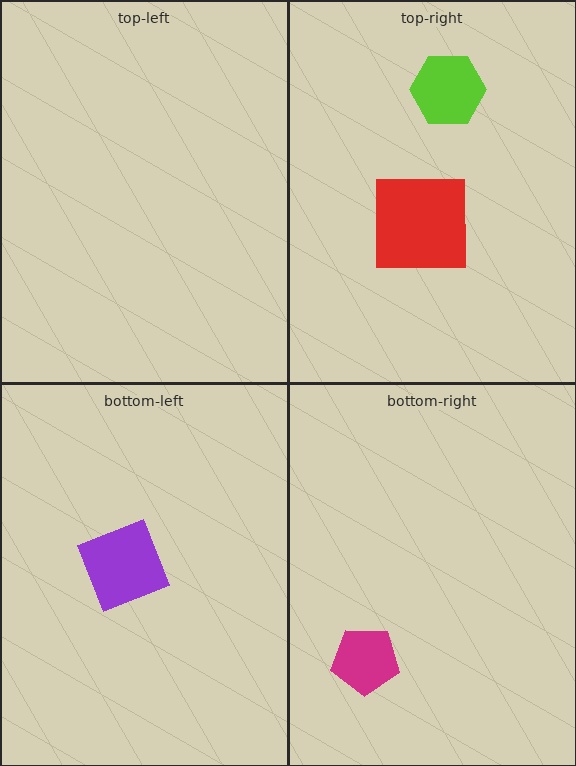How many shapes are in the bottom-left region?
1.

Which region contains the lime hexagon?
The top-right region.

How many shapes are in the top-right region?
2.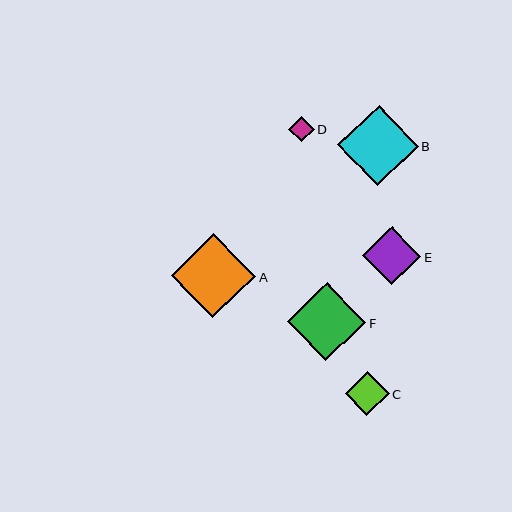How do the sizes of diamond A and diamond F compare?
Diamond A and diamond F are approximately the same size.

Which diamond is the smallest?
Diamond D is the smallest with a size of approximately 25 pixels.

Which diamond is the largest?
Diamond A is the largest with a size of approximately 84 pixels.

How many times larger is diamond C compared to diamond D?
Diamond C is approximately 1.7 times the size of diamond D.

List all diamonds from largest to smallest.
From largest to smallest: A, B, F, E, C, D.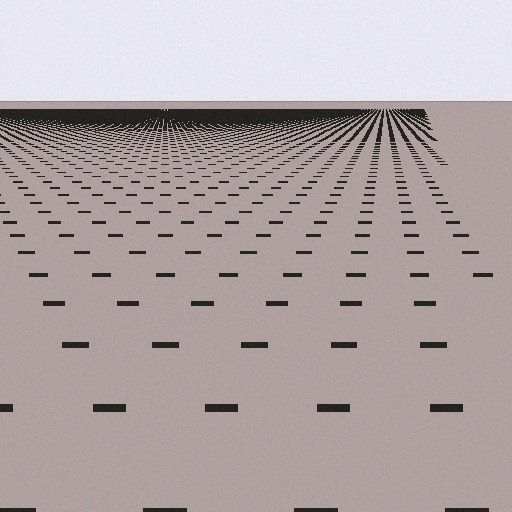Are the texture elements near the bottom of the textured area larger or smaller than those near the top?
Larger. Near the bottom, elements are closer to the viewer and appear at a bigger on-screen size.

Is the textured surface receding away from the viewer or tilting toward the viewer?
The surface is receding away from the viewer. Texture elements get smaller and denser toward the top.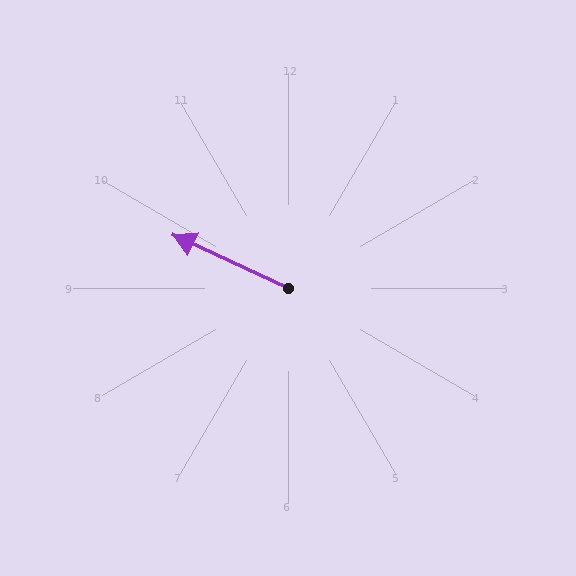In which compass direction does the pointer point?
Northwest.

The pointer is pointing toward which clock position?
Roughly 10 o'clock.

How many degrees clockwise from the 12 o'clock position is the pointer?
Approximately 295 degrees.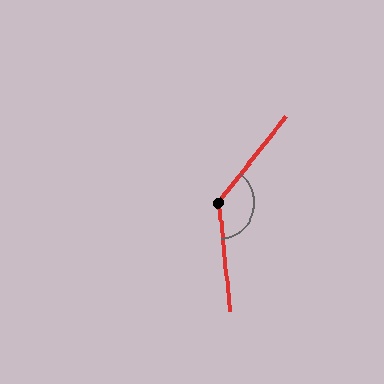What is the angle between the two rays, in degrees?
Approximately 136 degrees.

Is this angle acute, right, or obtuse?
It is obtuse.